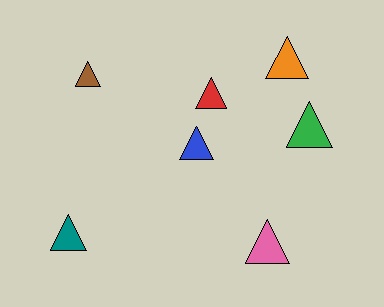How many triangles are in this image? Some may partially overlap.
There are 7 triangles.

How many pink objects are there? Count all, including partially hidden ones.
There is 1 pink object.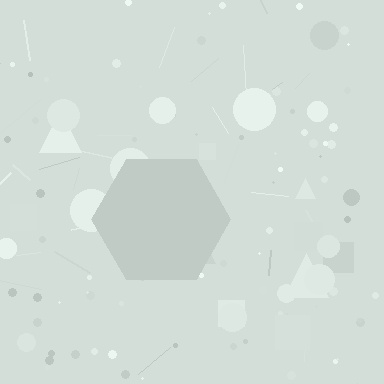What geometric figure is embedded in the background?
A hexagon is embedded in the background.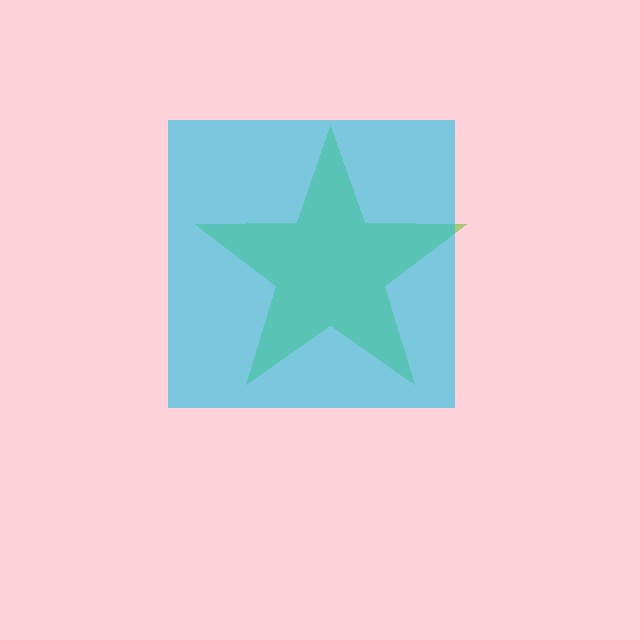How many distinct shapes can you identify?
There are 2 distinct shapes: a lime star, a cyan square.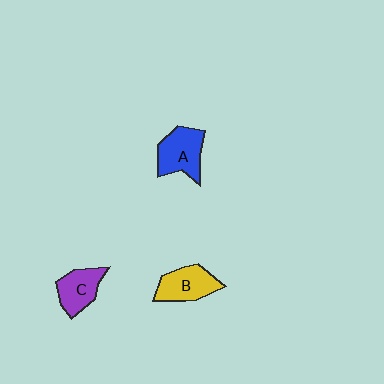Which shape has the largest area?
Shape A (blue).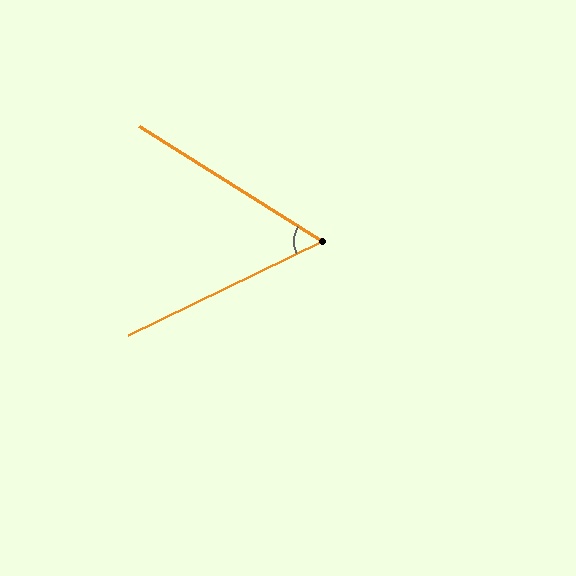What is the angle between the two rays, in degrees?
Approximately 58 degrees.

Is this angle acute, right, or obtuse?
It is acute.